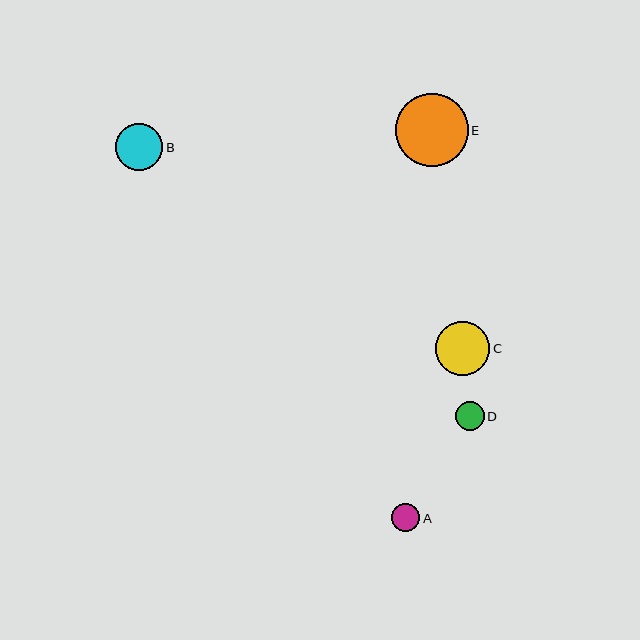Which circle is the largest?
Circle E is the largest with a size of approximately 73 pixels.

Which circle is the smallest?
Circle A is the smallest with a size of approximately 28 pixels.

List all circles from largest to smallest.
From largest to smallest: E, C, B, D, A.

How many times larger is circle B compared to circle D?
Circle B is approximately 1.7 times the size of circle D.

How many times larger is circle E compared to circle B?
Circle E is approximately 1.5 times the size of circle B.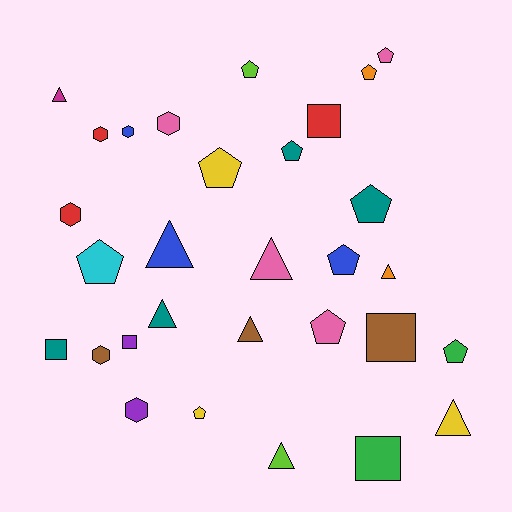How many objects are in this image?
There are 30 objects.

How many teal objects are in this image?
There are 4 teal objects.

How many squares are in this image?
There are 5 squares.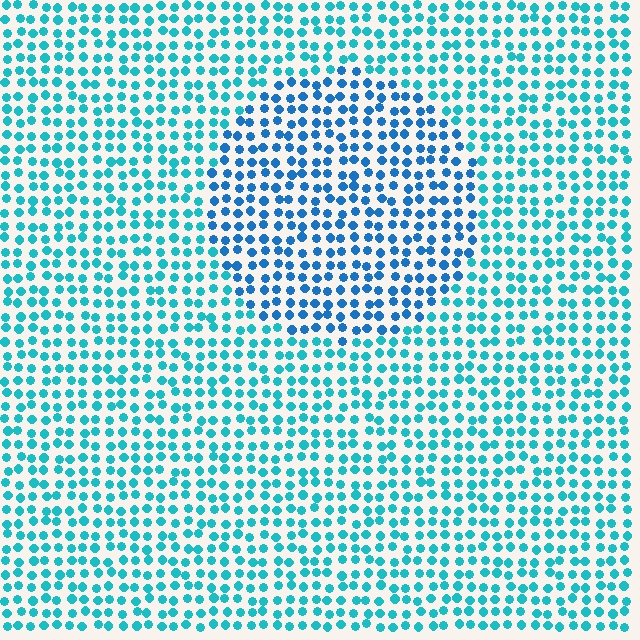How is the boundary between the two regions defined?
The boundary is defined purely by a slight shift in hue (about 26 degrees). Spacing, size, and orientation are identical on both sides.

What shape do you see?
I see a circle.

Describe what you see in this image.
The image is filled with small cyan elements in a uniform arrangement. A circle-shaped region is visible where the elements are tinted to a slightly different hue, forming a subtle color boundary.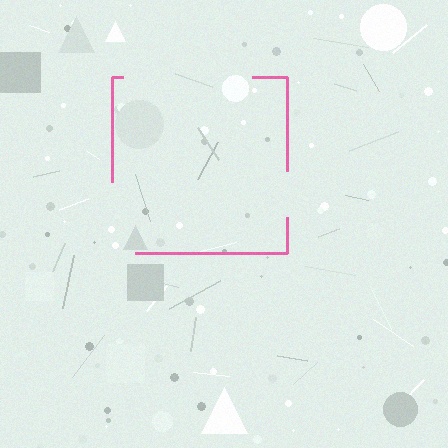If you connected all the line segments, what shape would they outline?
They would outline a square.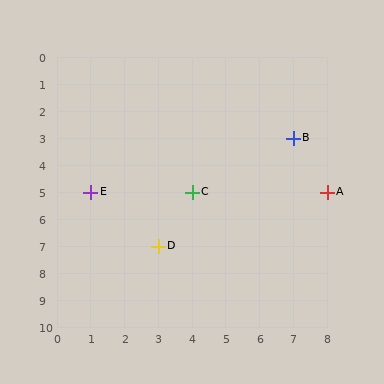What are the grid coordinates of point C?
Point C is at grid coordinates (4, 5).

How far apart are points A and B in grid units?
Points A and B are 1 column and 2 rows apart (about 2.2 grid units diagonally).